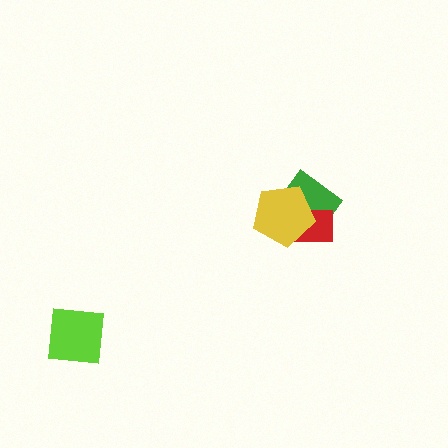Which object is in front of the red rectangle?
The yellow pentagon is in front of the red rectangle.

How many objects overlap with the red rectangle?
2 objects overlap with the red rectangle.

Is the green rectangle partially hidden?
Yes, it is partially covered by another shape.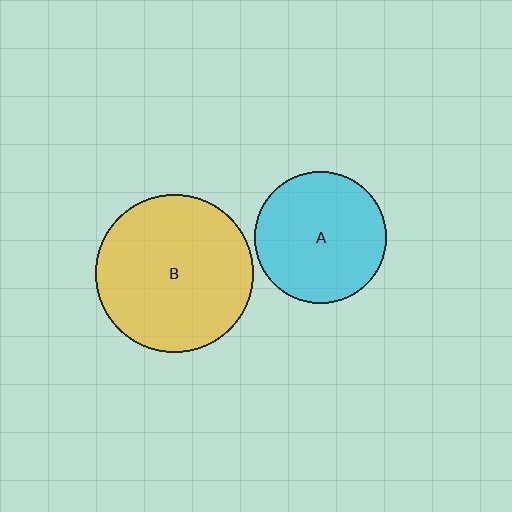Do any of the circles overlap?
No, none of the circles overlap.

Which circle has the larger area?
Circle B (yellow).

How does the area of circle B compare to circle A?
Approximately 1.4 times.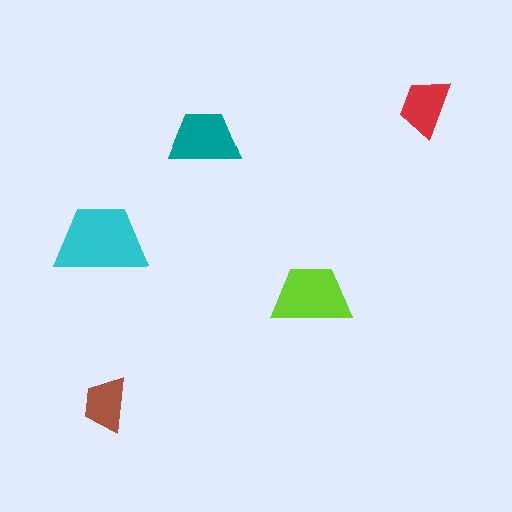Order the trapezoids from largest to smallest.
the cyan one, the lime one, the teal one, the red one, the brown one.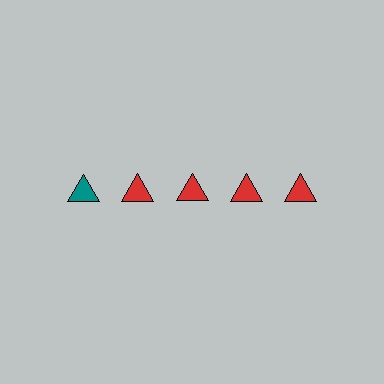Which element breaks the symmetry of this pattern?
The teal triangle in the top row, leftmost column breaks the symmetry. All other shapes are red triangles.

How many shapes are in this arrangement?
There are 5 shapes arranged in a grid pattern.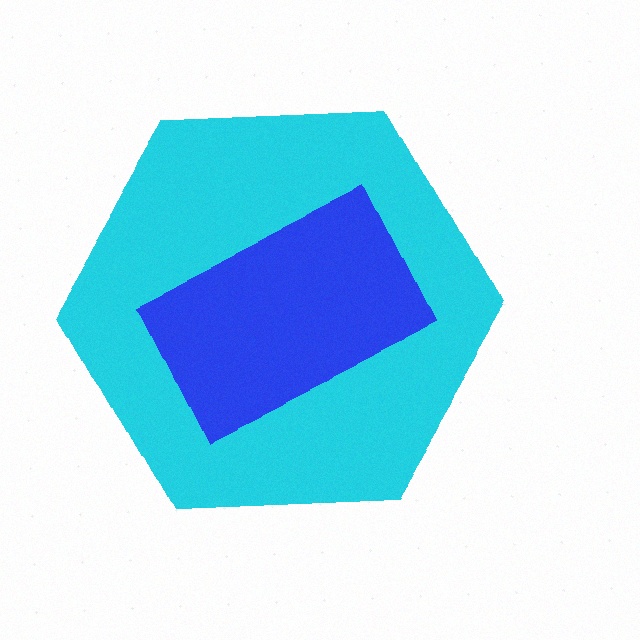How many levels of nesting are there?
2.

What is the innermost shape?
The blue rectangle.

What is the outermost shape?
The cyan hexagon.